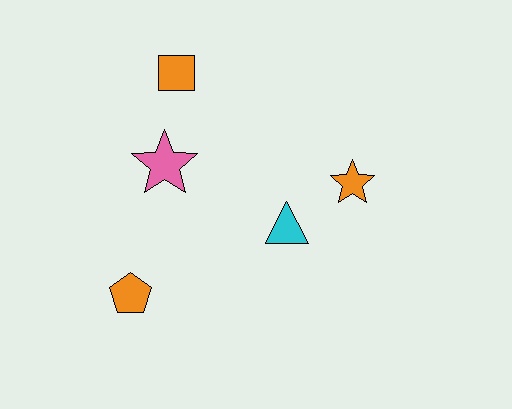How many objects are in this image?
There are 5 objects.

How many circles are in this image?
There are no circles.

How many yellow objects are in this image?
There are no yellow objects.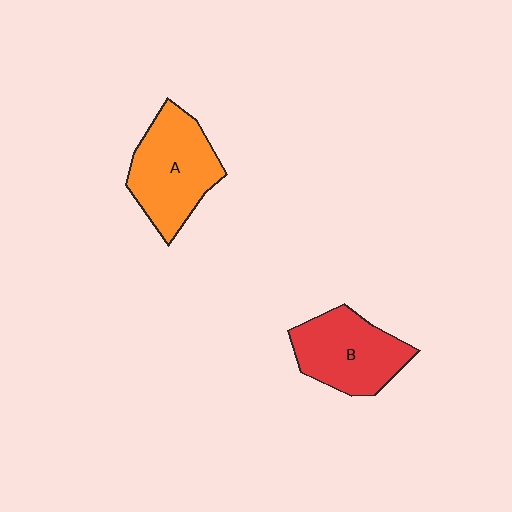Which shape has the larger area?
Shape A (orange).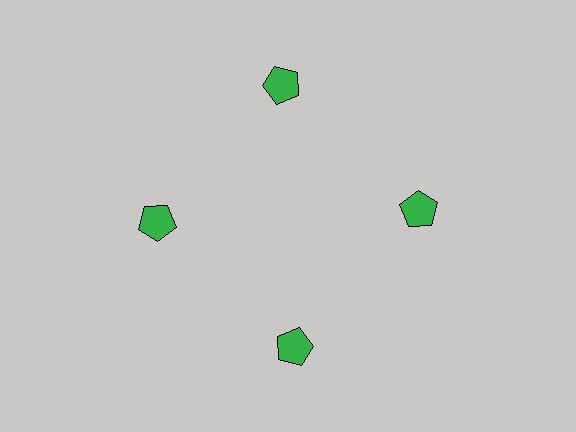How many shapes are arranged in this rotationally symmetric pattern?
There are 4 shapes, arranged in 4 groups of 1.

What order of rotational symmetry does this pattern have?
This pattern has 4-fold rotational symmetry.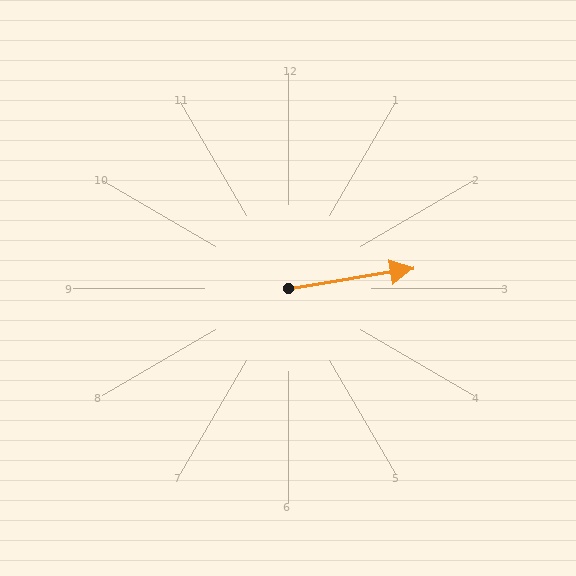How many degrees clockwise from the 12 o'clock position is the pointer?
Approximately 81 degrees.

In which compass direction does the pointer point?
East.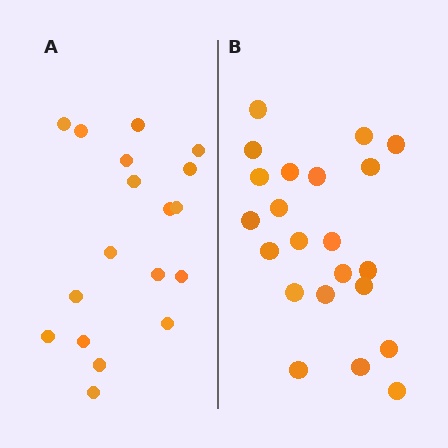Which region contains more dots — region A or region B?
Region B (the right region) has more dots.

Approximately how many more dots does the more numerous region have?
Region B has about 4 more dots than region A.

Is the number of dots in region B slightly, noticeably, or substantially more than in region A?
Region B has only slightly more — the two regions are fairly close. The ratio is roughly 1.2 to 1.